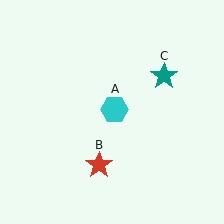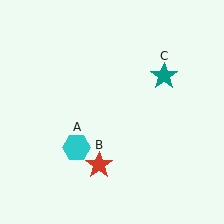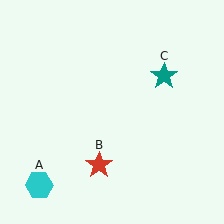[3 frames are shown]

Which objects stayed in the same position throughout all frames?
Red star (object B) and teal star (object C) remained stationary.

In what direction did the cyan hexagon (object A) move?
The cyan hexagon (object A) moved down and to the left.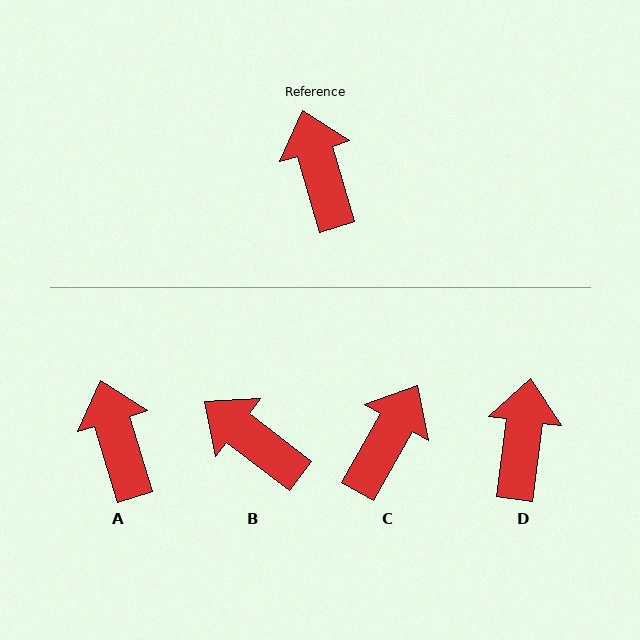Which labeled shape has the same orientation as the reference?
A.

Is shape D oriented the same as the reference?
No, it is off by about 24 degrees.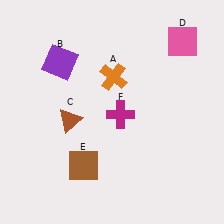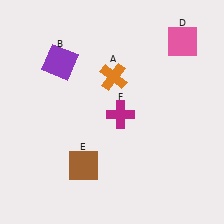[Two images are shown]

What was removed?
The brown triangle (C) was removed in Image 2.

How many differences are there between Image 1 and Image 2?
There is 1 difference between the two images.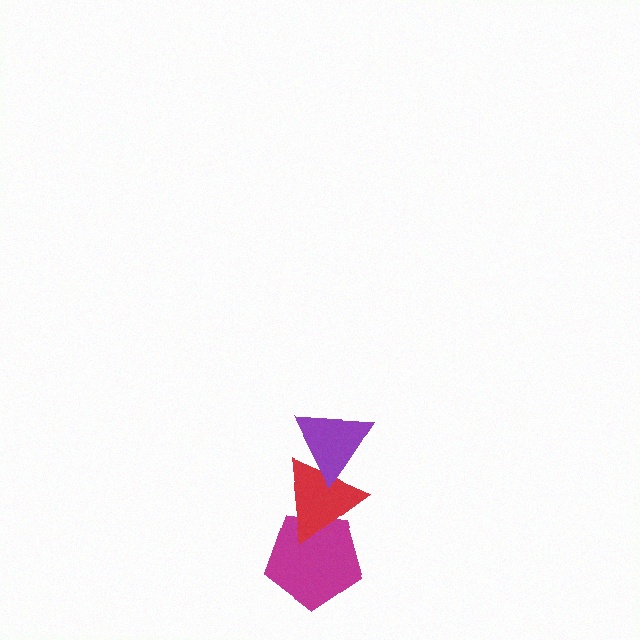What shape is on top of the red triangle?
The purple triangle is on top of the red triangle.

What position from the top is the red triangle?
The red triangle is 2nd from the top.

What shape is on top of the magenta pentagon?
The red triangle is on top of the magenta pentagon.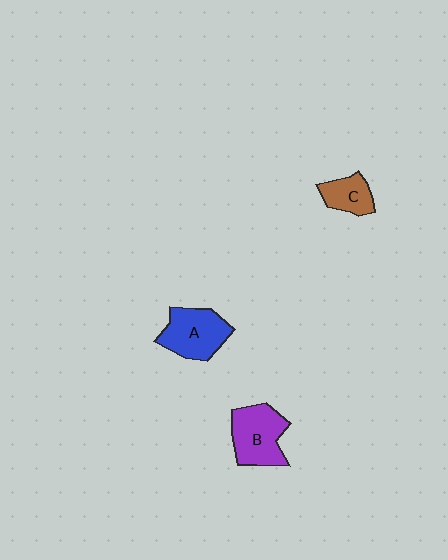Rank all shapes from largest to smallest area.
From largest to smallest: B (purple), A (blue), C (brown).